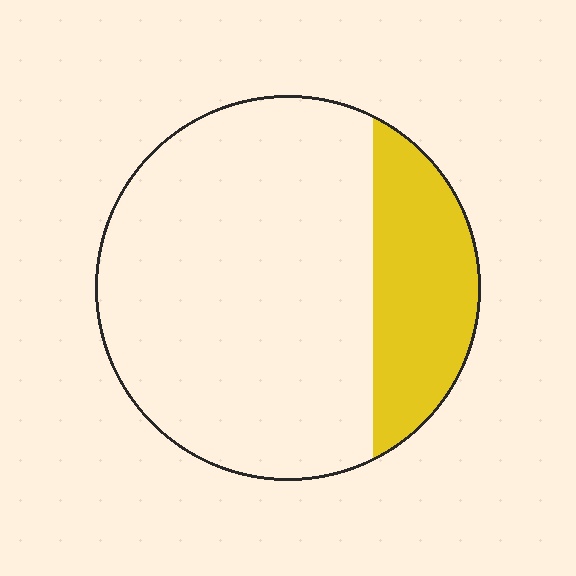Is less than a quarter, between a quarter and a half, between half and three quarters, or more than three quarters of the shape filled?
Less than a quarter.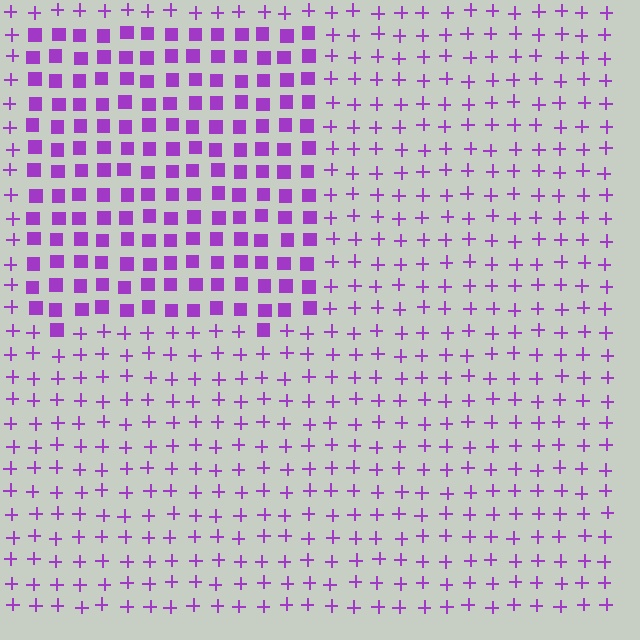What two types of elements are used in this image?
The image uses squares inside the rectangle region and plus signs outside it.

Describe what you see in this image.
The image is filled with small purple elements arranged in a uniform grid. A rectangle-shaped region contains squares, while the surrounding area contains plus signs. The boundary is defined purely by the change in element shape.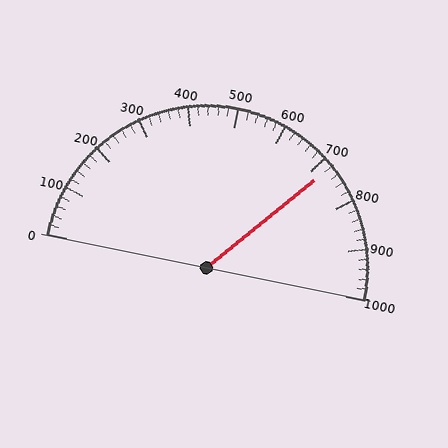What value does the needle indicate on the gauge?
The needle indicates approximately 720.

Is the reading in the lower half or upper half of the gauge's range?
The reading is in the upper half of the range (0 to 1000).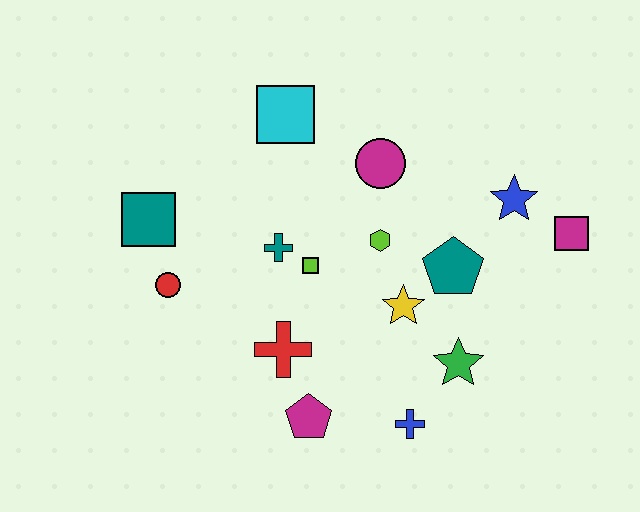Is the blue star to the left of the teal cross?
No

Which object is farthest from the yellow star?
The teal square is farthest from the yellow star.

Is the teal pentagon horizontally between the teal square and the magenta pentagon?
No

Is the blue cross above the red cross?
No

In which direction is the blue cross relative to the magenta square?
The blue cross is below the magenta square.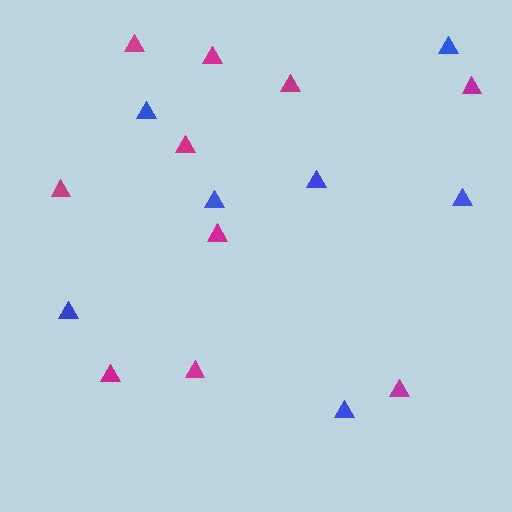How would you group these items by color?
There are 2 groups: one group of magenta triangles (10) and one group of blue triangles (7).